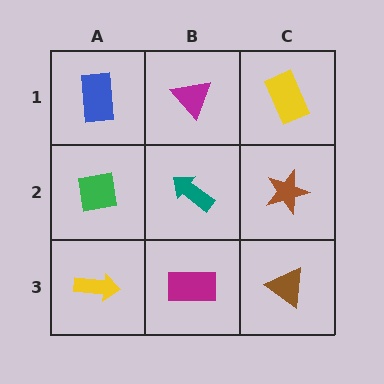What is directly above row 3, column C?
A brown star.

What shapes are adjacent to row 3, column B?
A teal arrow (row 2, column B), a yellow arrow (row 3, column A), a brown triangle (row 3, column C).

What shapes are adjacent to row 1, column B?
A teal arrow (row 2, column B), a blue rectangle (row 1, column A), a yellow rectangle (row 1, column C).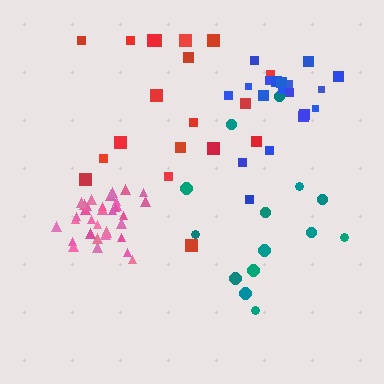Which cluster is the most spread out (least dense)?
Red.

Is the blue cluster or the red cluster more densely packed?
Blue.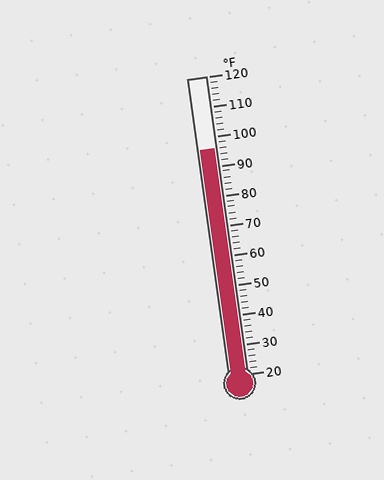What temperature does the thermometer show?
The thermometer shows approximately 96°F.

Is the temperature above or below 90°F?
The temperature is above 90°F.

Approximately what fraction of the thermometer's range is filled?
The thermometer is filled to approximately 75% of its range.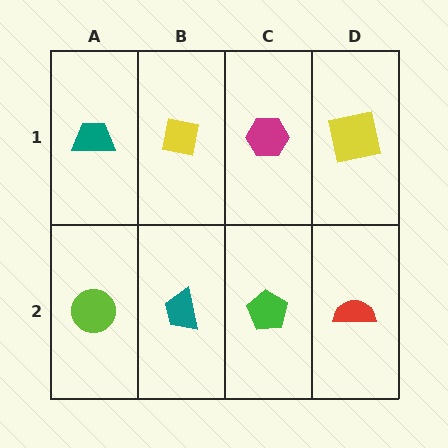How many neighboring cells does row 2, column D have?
2.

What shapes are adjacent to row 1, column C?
A green pentagon (row 2, column C), a yellow square (row 1, column B), a yellow square (row 1, column D).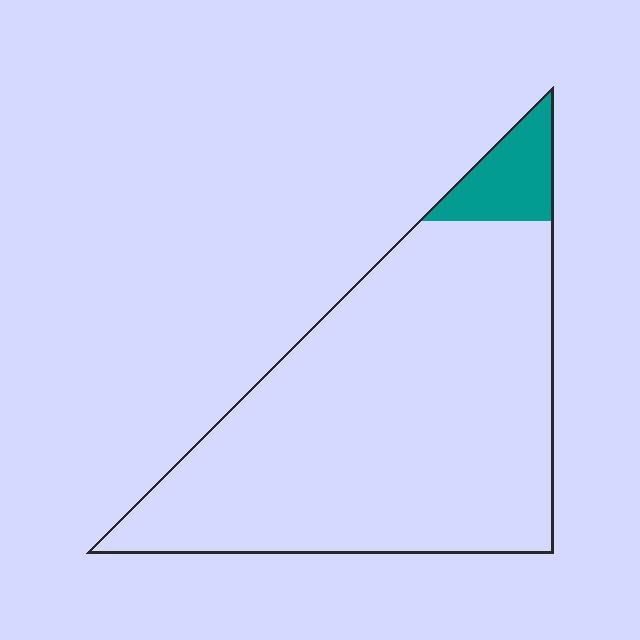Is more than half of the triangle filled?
No.